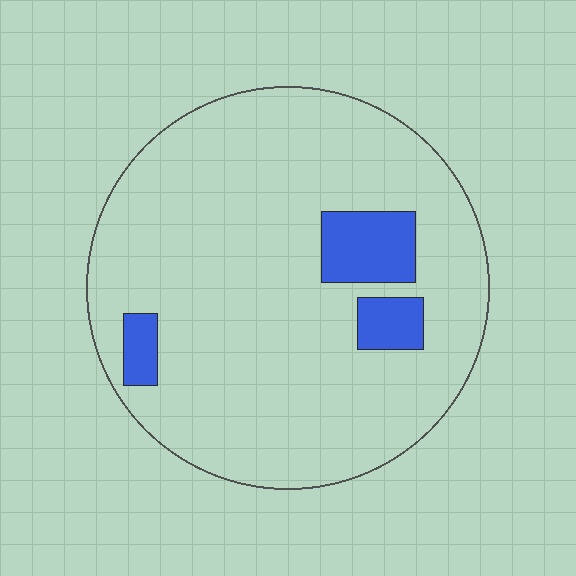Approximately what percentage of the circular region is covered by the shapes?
Approximately 10%.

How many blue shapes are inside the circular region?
3.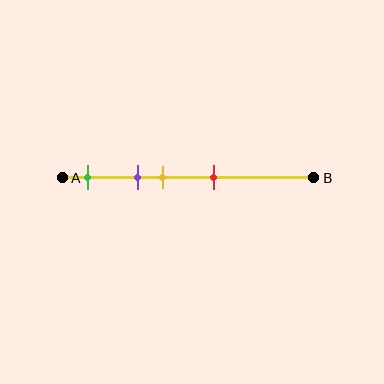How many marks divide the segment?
There are 4 marks dividing the segment.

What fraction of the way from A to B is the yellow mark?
The yellow mark is approximately 40% (0.4) of the way from A to B.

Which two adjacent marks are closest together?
The purple and yellow marks are the closest adjacent pair.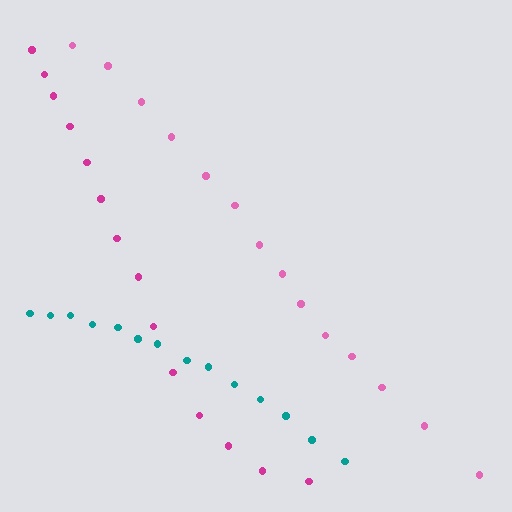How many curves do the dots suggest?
There are 3 distinct paths.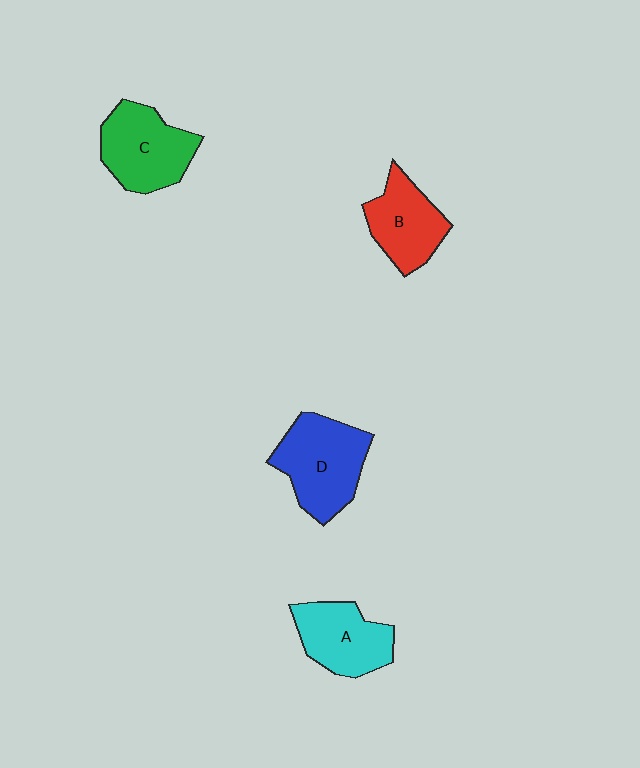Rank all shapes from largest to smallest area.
From largest to smallest: D (blue), C (green), A (cyan), B (red).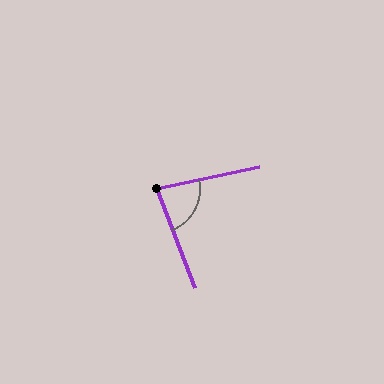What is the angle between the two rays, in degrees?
Approximately 81 degrees.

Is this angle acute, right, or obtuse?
It is acute.